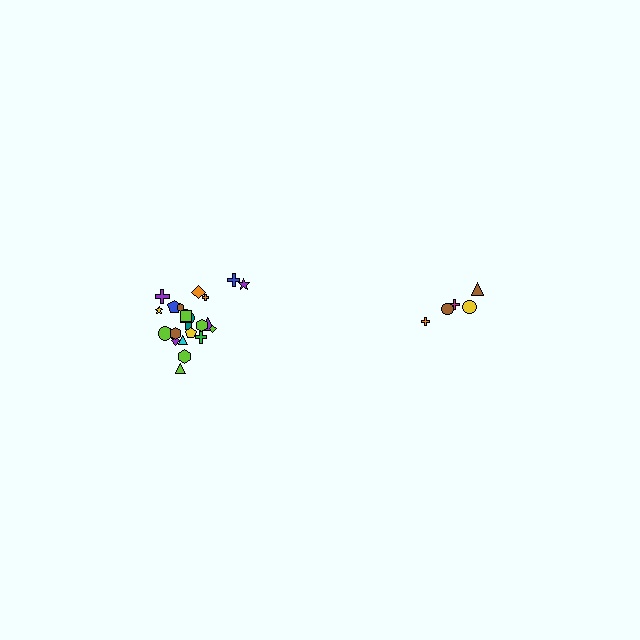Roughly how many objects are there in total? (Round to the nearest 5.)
Roughly 30 objects in total.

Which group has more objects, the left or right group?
The left group.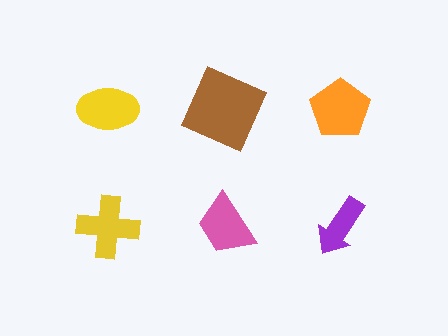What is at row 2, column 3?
A purple arrow.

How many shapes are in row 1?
3 shapes.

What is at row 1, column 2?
A brown square.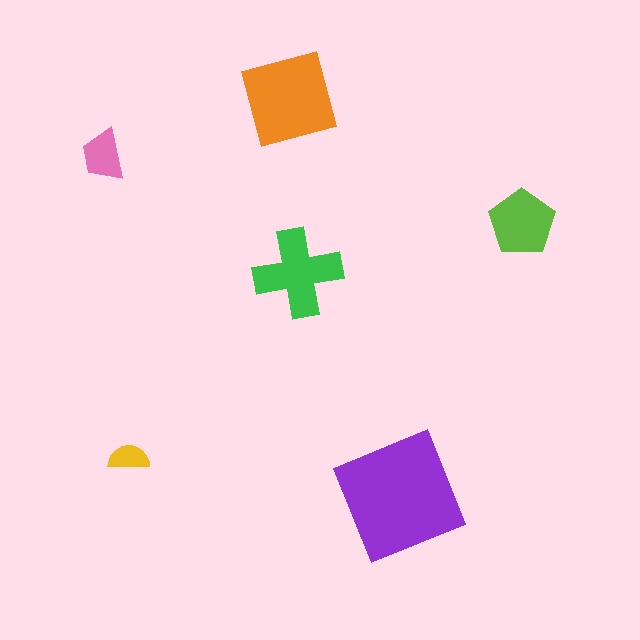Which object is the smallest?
The yellow semicircle.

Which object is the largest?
The purple square.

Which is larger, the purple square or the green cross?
The purple square.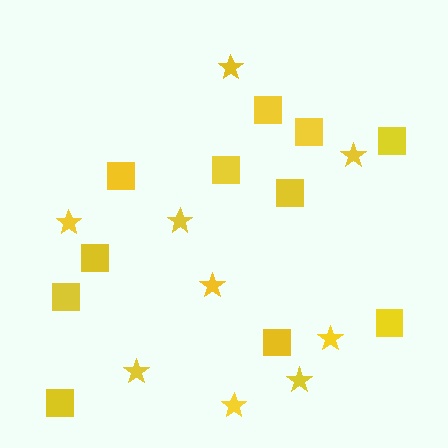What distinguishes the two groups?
There are 2 groups: one group of stars (9) and one group of squares (11).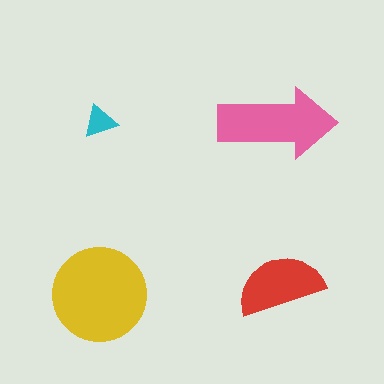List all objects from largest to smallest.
The yellow circle, the pink arrow, the red semicircle, the cyan triangle.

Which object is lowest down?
The yellow circle is bottommost.